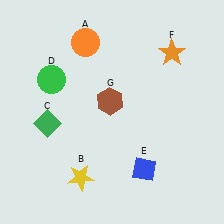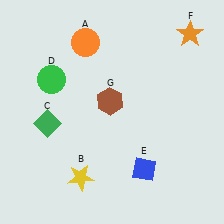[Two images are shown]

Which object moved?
The orange star (F) moved up.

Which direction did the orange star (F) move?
The orange star (F) moved up.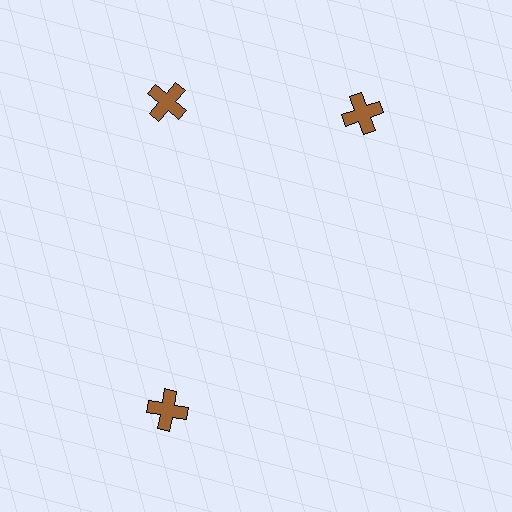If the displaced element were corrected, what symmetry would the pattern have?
It would have 3-fold rotational symmetry — the pattern would map onto itself every 120 degrees.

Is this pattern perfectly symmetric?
No. The 3 brown crosses are arranged in a ring, but one element near the 3 o'clock position is rotated out of alignment along the ring, breaking the 3-fold rotational symmetry.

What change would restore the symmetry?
The symmetry would be restored by rotating it back into even spacing with its neighbors so that all 3 crosses sit at equal angles and equal distance from the center.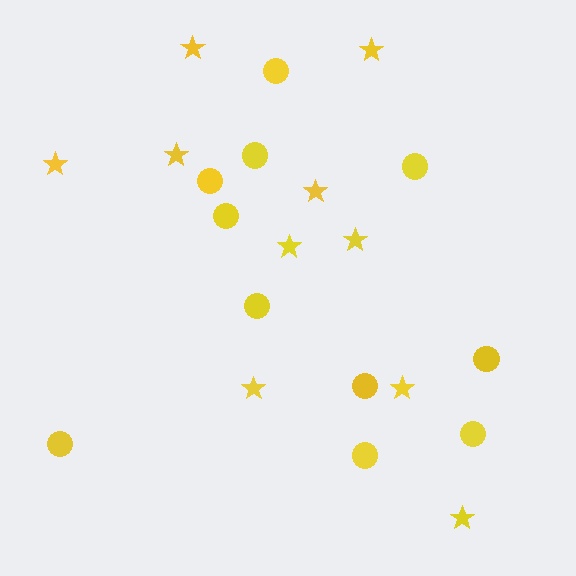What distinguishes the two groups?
There are 2 groups: one group of stars (10) and one group of circles (11).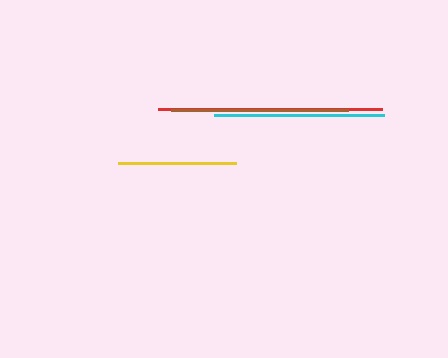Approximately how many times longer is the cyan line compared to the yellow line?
The cyan line is approximately 1.4 times the length of the yellow line.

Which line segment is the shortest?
The yellow line is the shortest at approximately 118 pixels.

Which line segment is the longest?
The red line is the longest at approximately 224 pixels.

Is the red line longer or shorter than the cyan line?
The red line is longer than the cyan line.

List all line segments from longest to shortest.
From longest to shortest: red, brown, cyan, yellow.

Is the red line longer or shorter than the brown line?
The red line is longer than the brown line.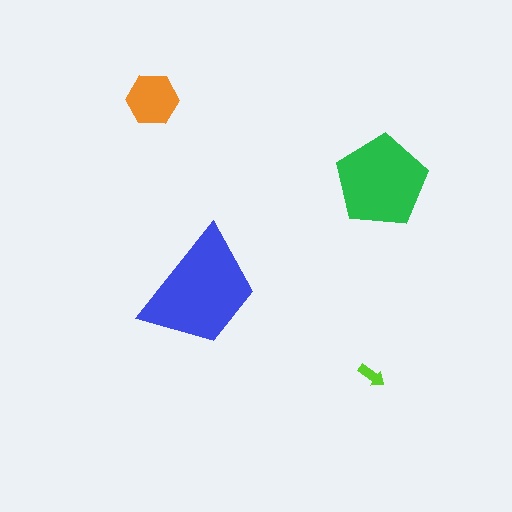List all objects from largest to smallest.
The blue trapezoid, the green pentagon, the orange hexagon, the lime arrow.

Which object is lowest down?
The lime arrow is bottommost.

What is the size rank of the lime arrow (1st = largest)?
4th.